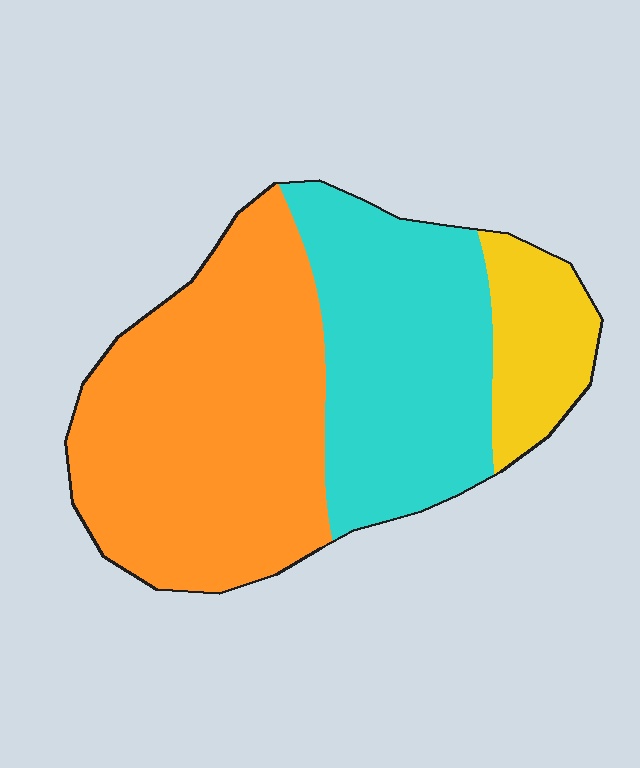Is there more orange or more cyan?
Orange.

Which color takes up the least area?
Yellow, at roughly 15%.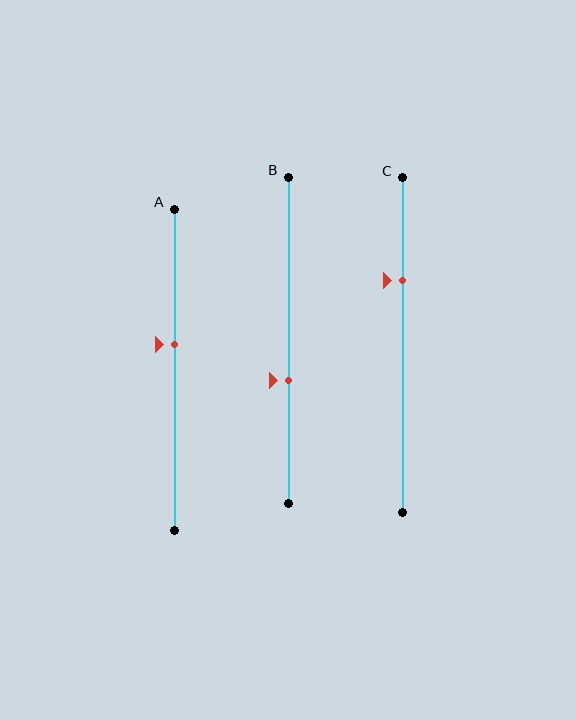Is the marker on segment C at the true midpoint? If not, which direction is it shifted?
No, the marker on segment C is shifted upward by about 19% of the segment length.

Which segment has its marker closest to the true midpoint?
Segment A has its marker closest to the true midpoint.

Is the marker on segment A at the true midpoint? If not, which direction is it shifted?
No, the marker on segment A is shifted upward by about 8% of the segment length.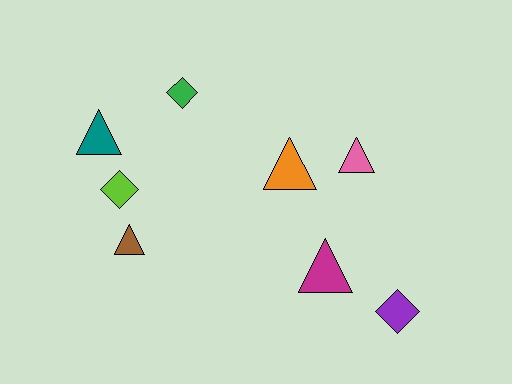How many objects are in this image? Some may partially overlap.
There are 8 objects.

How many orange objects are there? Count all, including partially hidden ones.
There is 1 orange object.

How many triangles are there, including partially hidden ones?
There are 5 triangles.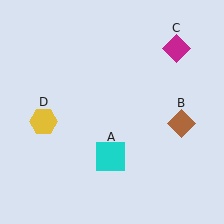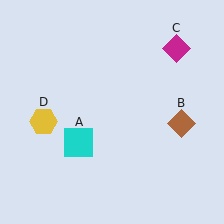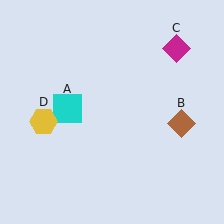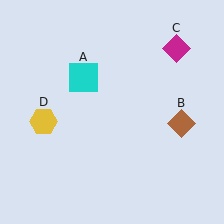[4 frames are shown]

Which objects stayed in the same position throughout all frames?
Brown diamond (object B) and magenta diamond (object C) and yellow hexagon (object D) remained stationary.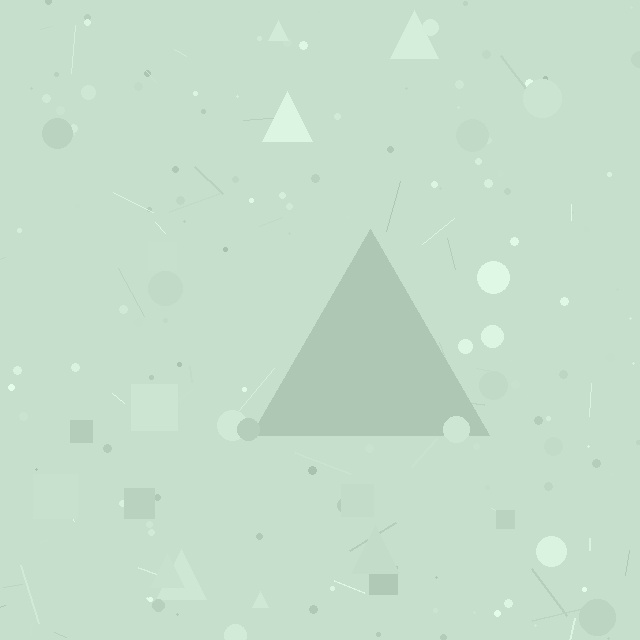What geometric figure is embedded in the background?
A triangle is embedded in the background.